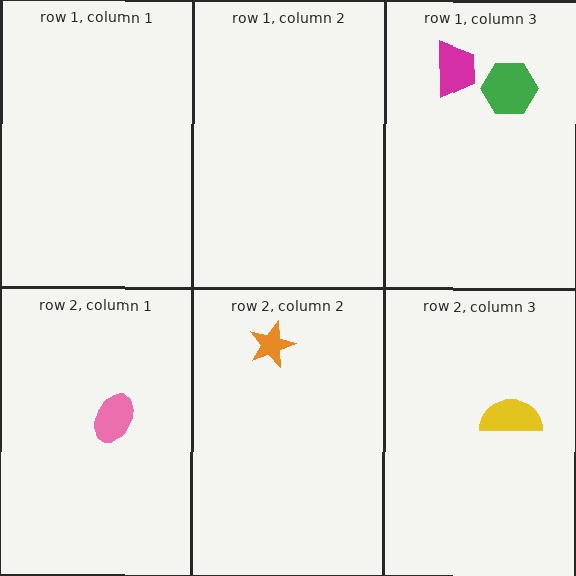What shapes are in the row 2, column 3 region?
The yellow semicircle.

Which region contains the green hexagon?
The row 1, column 3 region.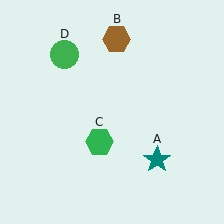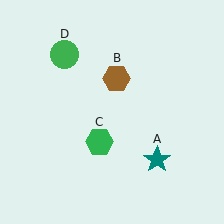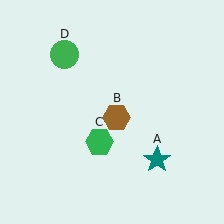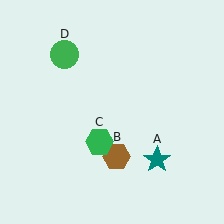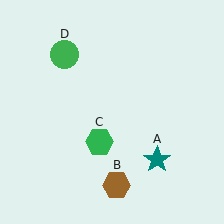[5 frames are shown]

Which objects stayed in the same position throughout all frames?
Teal star (object A) and green hexagon (object C) and green circle (object D) remained stationary.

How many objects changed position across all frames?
1 object changed position: brown hexagon (object B).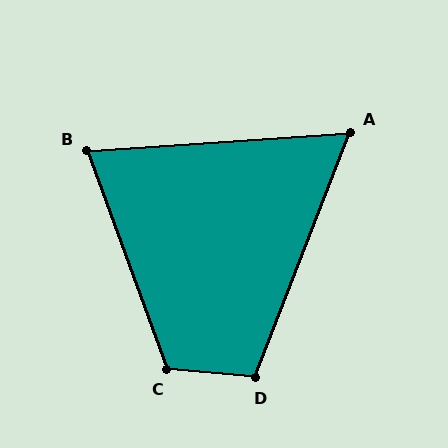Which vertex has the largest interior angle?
C, at approximately 115 degrees.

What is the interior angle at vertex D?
Approximately 106 degrees (obtuse).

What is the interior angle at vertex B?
Approximately 74 degrees (acute).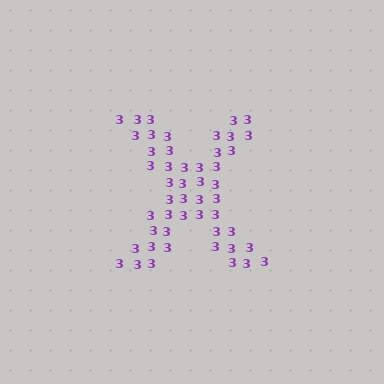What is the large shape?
The large shape is the letter X.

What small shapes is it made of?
It is made of small digit 3's.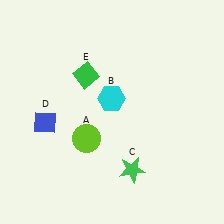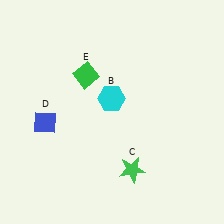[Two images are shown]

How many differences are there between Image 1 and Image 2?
There is 1 difference between the two images.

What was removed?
The lime circle (A) was removed in Image 2.